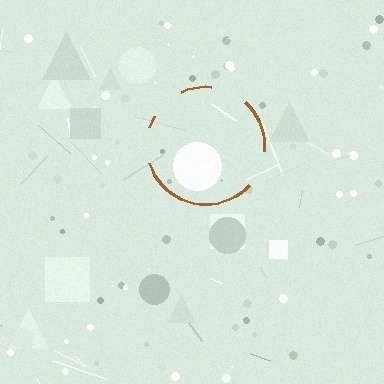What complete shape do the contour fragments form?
The contour fragments form a circle.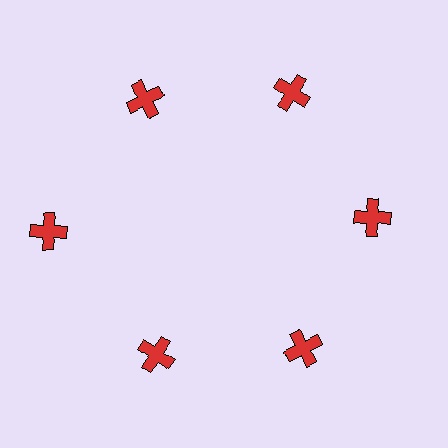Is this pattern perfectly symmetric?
No. The 6 red crosses are arranged in a ring, but one element near the 9 o'clock position is pushed outward from the center, breaking the 6-fold rotational symmetry.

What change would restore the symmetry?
The symmetry would be restored by moving it inward, back onto the ring so that all 6 crosses sit at equal angles and equal distance from the center.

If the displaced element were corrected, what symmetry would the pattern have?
It would have 6-fold rotational symmetry — the pattern would map onto itself every 60 degrees.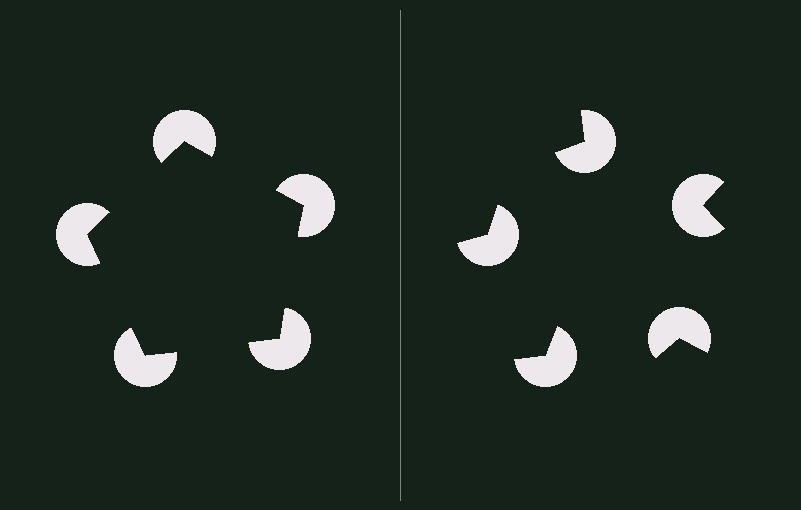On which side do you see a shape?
An illusory pentagon appears on the left side. On the right side the wedge cuts are rotated, so no coherent shape forms.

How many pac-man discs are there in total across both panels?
10 — 5 on each side.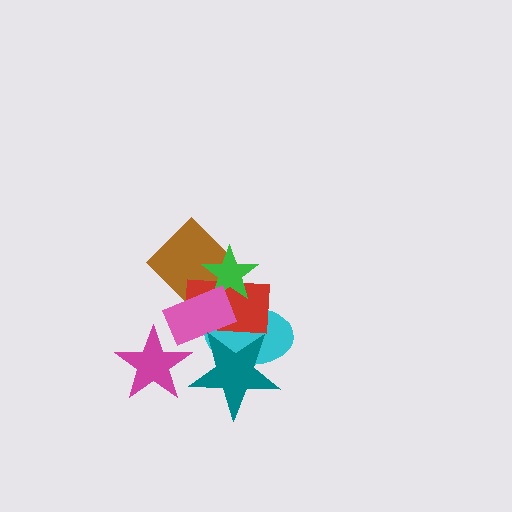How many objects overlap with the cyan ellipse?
4 objects overlap with the cyan ellipse.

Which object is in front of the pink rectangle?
The teal star is in front of the pink rectangle.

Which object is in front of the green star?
The pink rectangle is in front of the green star.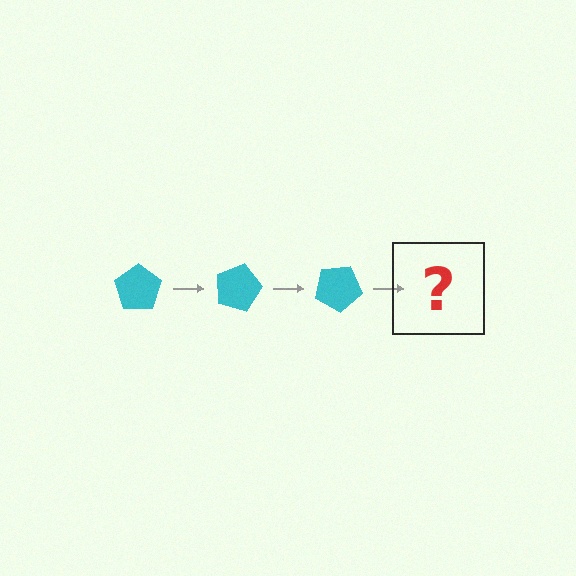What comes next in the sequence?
The next element should be a cyan pentagon rotated 45 degrees.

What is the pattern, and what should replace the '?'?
The pattern is that the pentagon rotates 15 degrees each step. The '?' should be a cyan pentagon rotated 45 degrees.